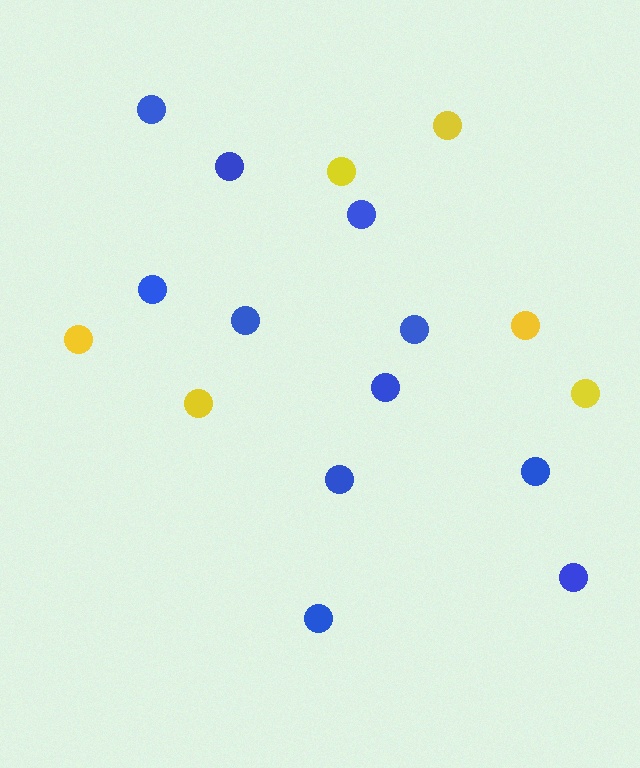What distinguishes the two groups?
There are 2 groups: one group of blue circles (11) and one group of yellow circles (6).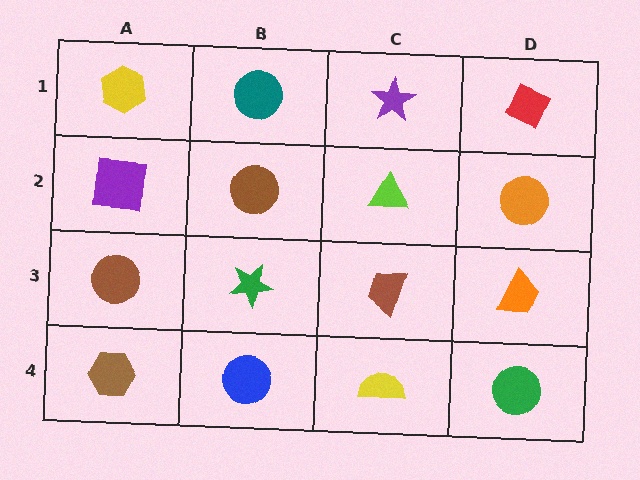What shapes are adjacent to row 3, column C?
A lime triangle (row 2, column C), a yellow semicircle (row 4, column C), a green star (row 3, column B), an orange trapezoid (row 3, column D).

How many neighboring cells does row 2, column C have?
4.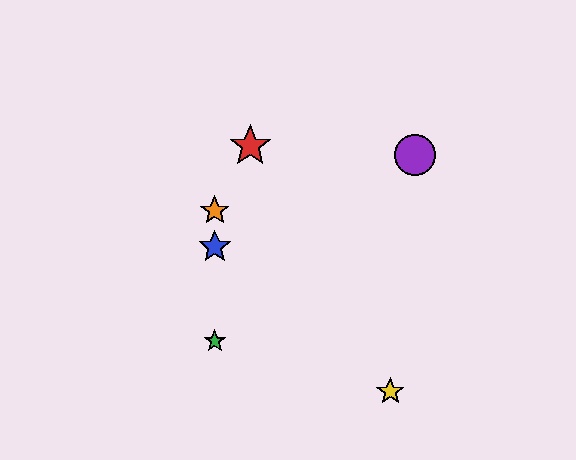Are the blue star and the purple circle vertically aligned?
No, the blue star is at x≈215 and the purple circle is at x≈415.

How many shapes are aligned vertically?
3 shapes (the blue star, the green star, the orange star) are aligned vertically.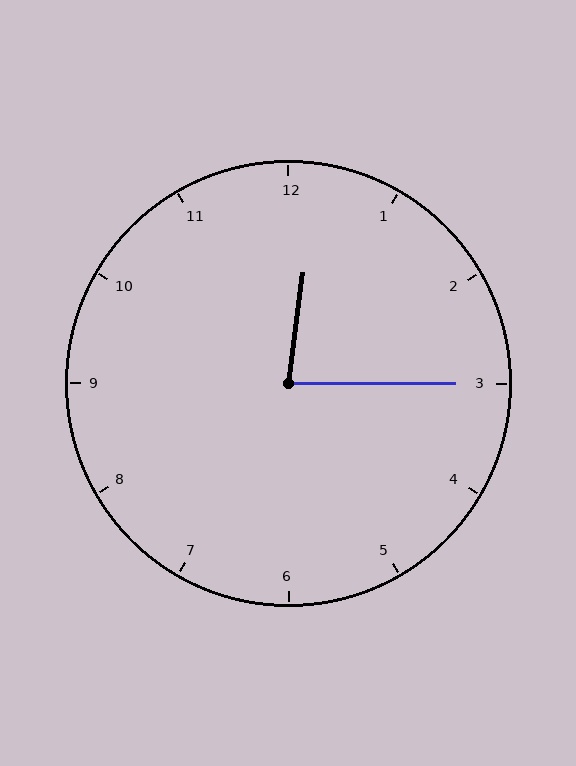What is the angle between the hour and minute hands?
Approximately 82 degrees.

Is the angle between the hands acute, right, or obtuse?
It is acute.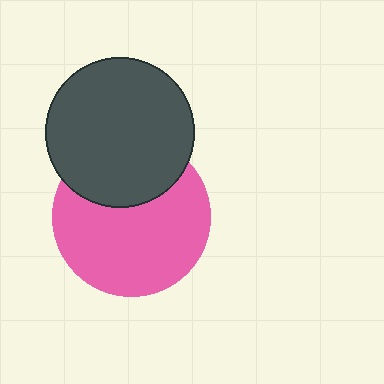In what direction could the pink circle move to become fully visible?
The pink circle could move down. That would shift it out from behind the dark gray circle entirely.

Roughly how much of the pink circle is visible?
Most of it is visible (roughly 68%).